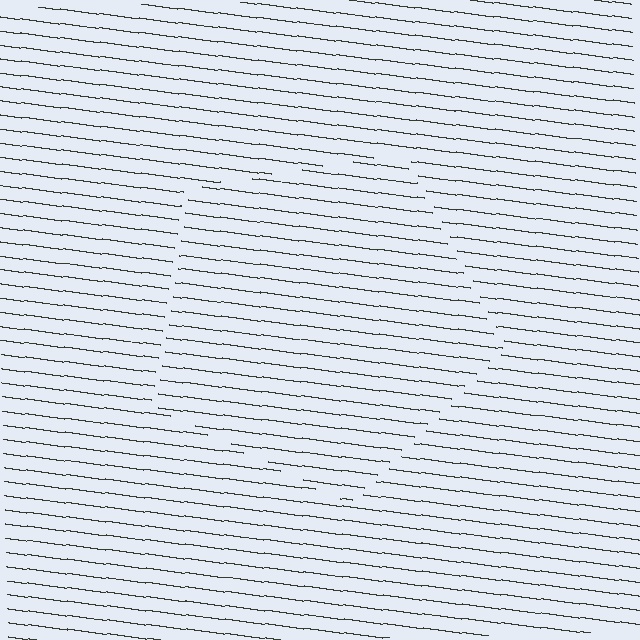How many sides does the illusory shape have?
5 sides — the line-ends trace a pentagon.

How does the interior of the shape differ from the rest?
The interior of the shape contains the same grating, shifted by half a period — the contour is defined by the phase discontinuity where line-ends from the inner and outer gratings abut.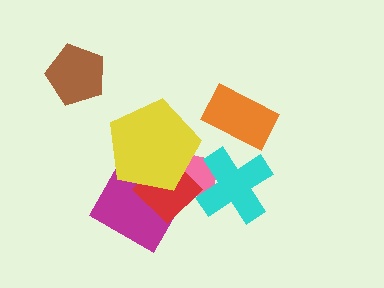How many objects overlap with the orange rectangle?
0 objects overlap with the orange rectangle.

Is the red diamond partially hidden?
Yes, it is partially covered by another shape.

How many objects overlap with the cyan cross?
1 object overlaps with the cyan cross.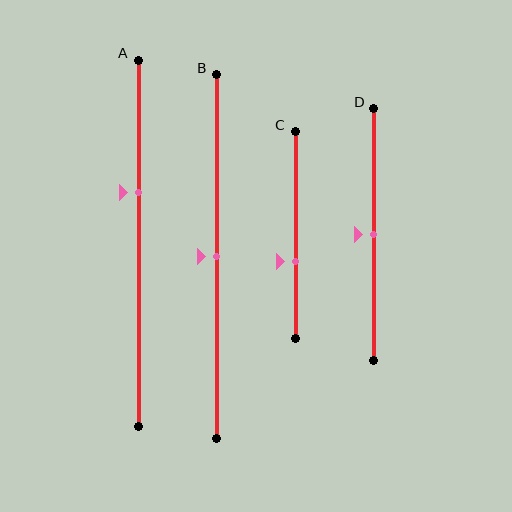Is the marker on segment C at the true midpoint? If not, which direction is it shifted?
No, the marker on segment C is shifted downward by about 13% of the segment length.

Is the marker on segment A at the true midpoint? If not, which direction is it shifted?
No, the marker on segment A is shifted upward by about 14% of the segment length.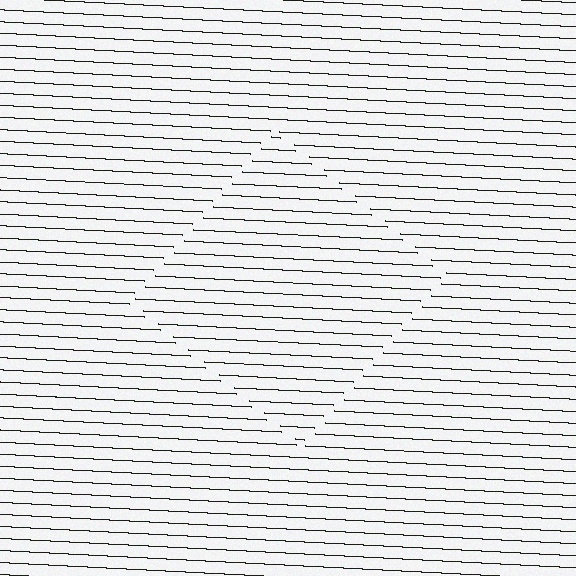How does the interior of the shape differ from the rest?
The interior of the shape contains the same grating, shifted by half a period — the contour is defined by the phase discontinuity where line-ends from the inner and outer gratings abut.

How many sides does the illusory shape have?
4 sides — the line-ends trace a square.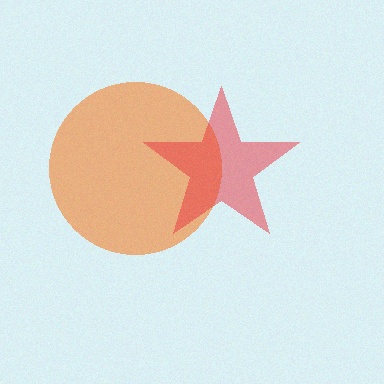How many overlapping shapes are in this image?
There are 2 overlapping shapes in the image.